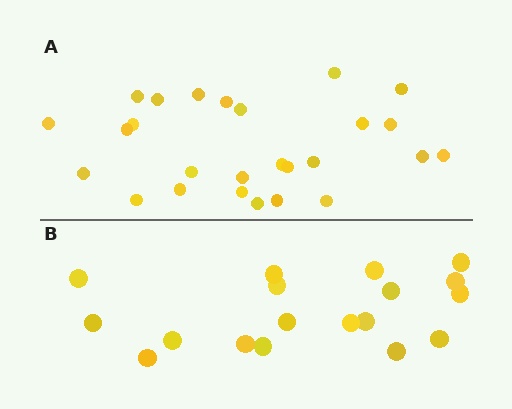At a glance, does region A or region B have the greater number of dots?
Region A (the top region) has more dots.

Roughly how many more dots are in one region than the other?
Region A has roughly 8 or so more dots than region B.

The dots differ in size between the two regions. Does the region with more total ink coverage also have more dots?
No. Region B has more total ink coverage because its dots are larger, but region A actually contains more individual dots. Total area can be misleading — the number of items is what matters here.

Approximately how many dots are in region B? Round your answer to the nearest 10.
About 20 dots. (The exact count is 18, which rounds to 20.)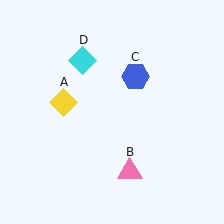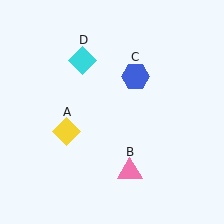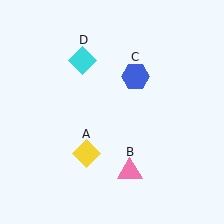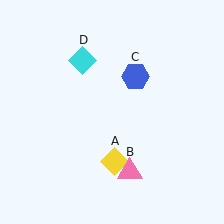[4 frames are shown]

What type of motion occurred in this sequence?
The yellow diamond (object A) rotated counterclockwise around the center of the scene.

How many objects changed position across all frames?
1 object changed position: yellow diamond (object A).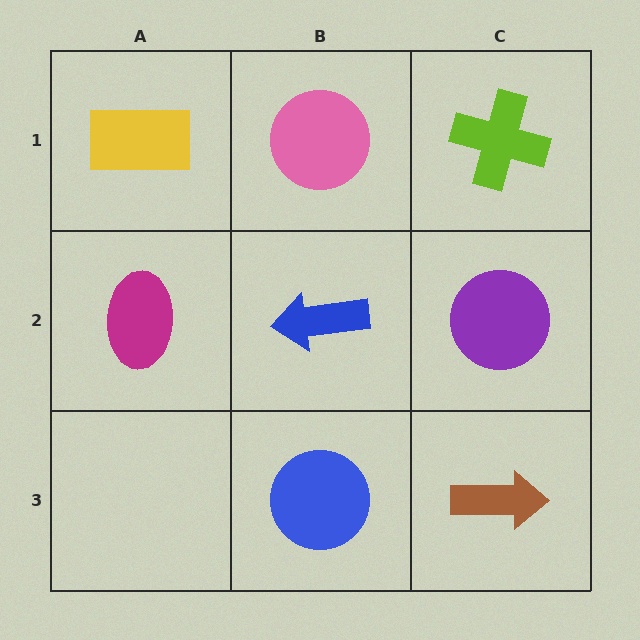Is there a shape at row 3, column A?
No, that cell is empty.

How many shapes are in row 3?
2 shapes.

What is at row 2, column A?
A magenta ellipse.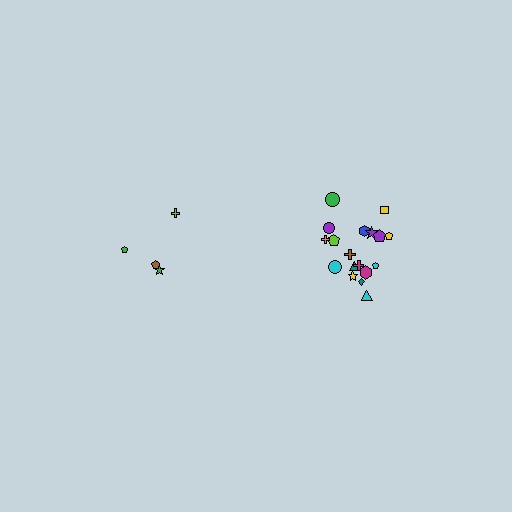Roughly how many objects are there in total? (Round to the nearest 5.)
Roughly 20 objects in total.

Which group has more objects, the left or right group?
The right group.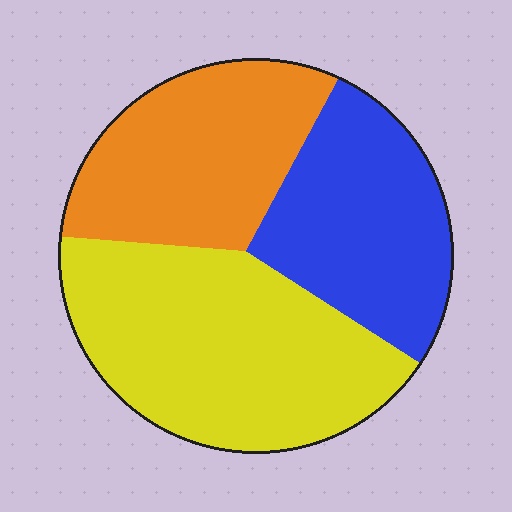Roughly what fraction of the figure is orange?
Orange takes up between a quarter and a half of the figure.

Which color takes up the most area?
Yellow, at roughly 45%.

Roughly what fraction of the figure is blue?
Blue covers roughly 30% of the figure.